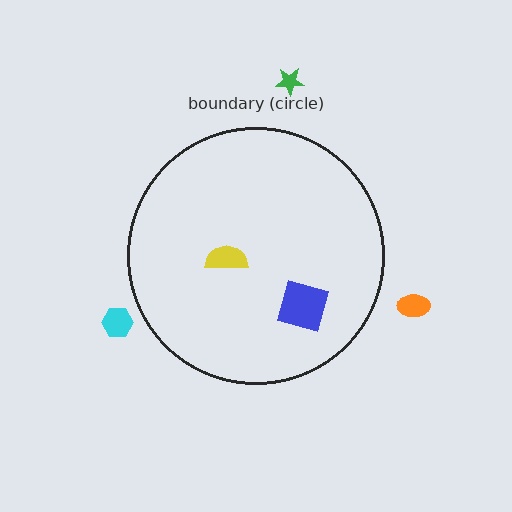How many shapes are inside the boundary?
2 inside, 3 outside.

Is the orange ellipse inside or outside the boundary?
Outside.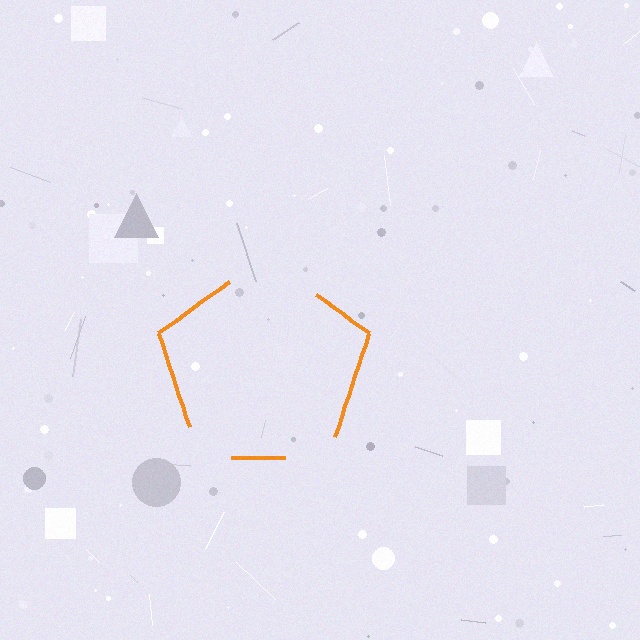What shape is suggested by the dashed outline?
The dashed outline suggests a pentagon.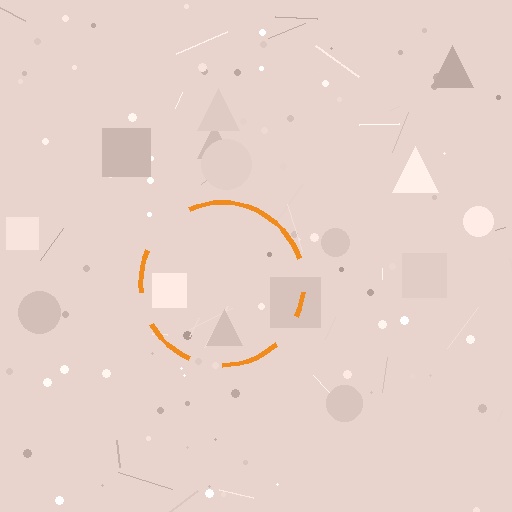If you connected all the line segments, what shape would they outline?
They would outline a circle.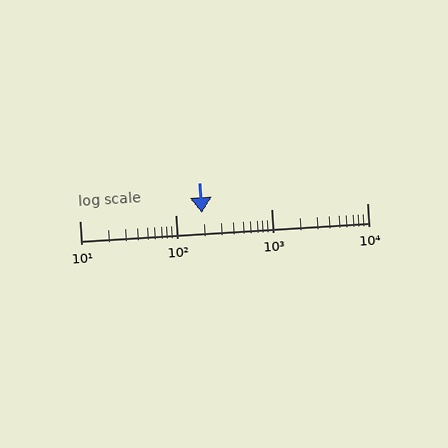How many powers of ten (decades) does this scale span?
The scale spans 3 decades, from 10 to 10000.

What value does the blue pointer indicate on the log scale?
The pointer indicates approximately 190.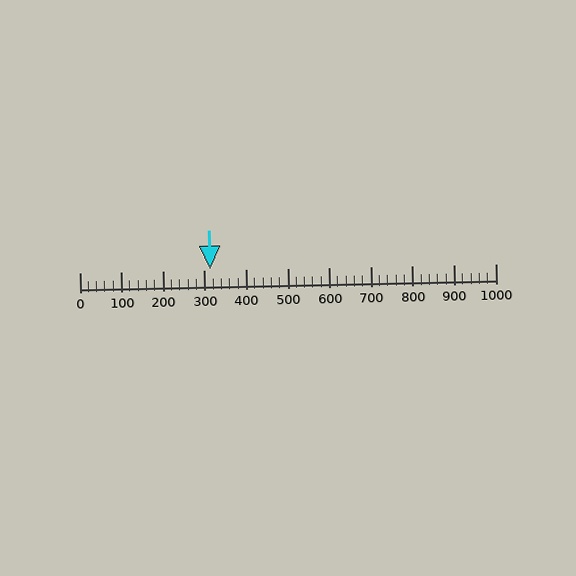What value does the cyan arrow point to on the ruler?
The cyan arrow points to approximately 313.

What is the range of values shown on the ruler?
The ruler shows values from 0 to 1000.